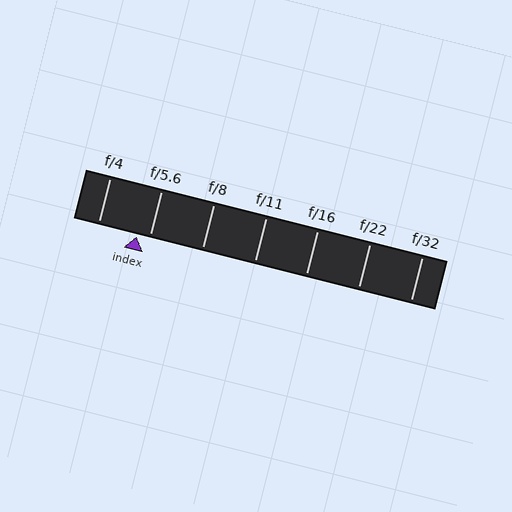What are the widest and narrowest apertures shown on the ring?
The widest aperture shown is f/4 and the narrowest is f/32.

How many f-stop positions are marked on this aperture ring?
There are 7 f-stop positions marked.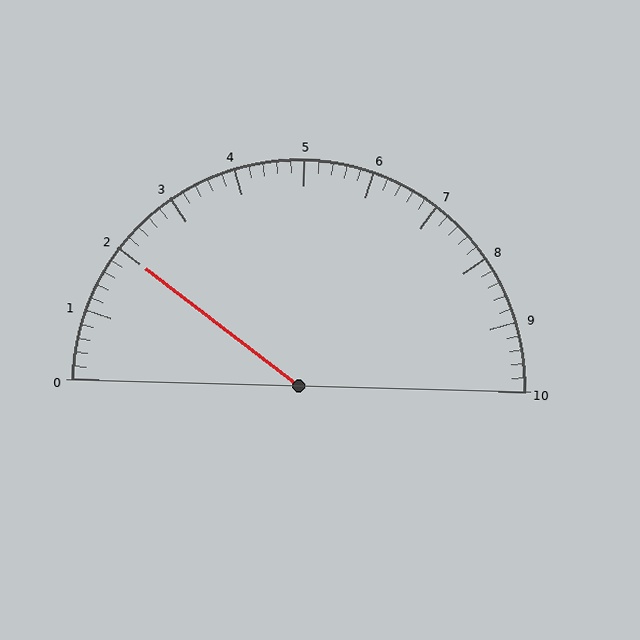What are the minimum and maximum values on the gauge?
The gauge ranges from 0 to 10.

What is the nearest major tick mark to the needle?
The nearest major tick mark is 2.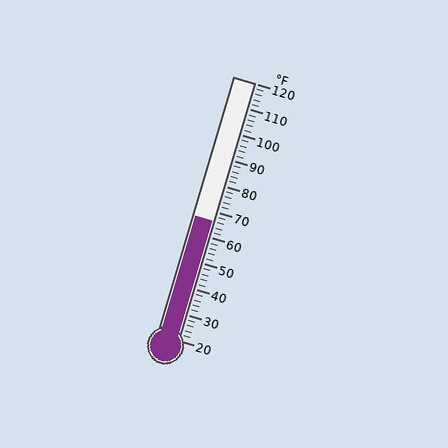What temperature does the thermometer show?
The thermometer shows approximately 66°F.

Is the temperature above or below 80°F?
The temperature is below 80°F.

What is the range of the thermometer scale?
The thermometer scale ranges from 20°F to 120°F.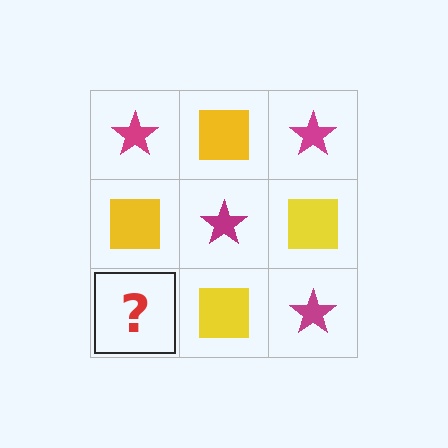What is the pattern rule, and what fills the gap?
The rule is that it alternates magenta star and yellow square in a checkerboard pattern. The gap should be filled with a magenta star.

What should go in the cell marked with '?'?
The missing cell should contain a magenta star.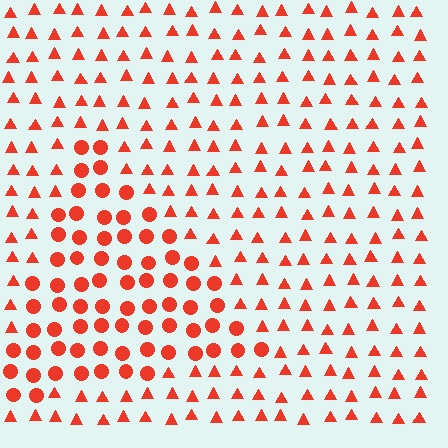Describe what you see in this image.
The image is filled with small red elements arranged in a uniform grid. A triangle-shaped region contains circles, while the surrounding area contains triangles. The boundary is defined purely by the change in element shape.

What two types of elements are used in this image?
The image uses circles inside the triangle region and triangles outside it.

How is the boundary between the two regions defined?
The boundary is defined by a change in element shape: circles inside vs. triangles outside. All elements share the same color and spacing.